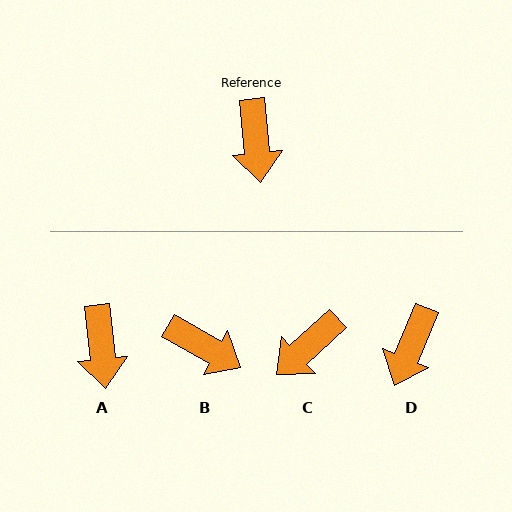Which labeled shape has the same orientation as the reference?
A.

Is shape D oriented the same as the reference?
No, it is off by about 28 degrees.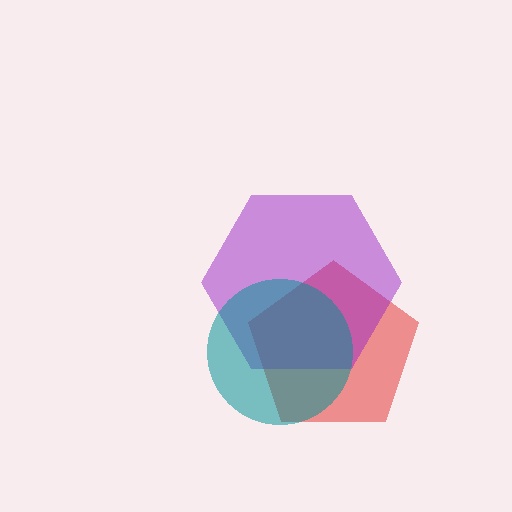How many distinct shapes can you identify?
There are 3 distinct shapes: a red pentagon, a purple hexagon, a teal circle.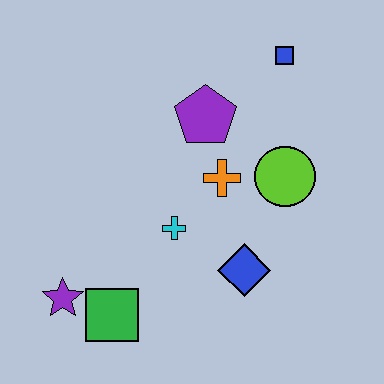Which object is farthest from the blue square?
The purple star is farthest from the blue square.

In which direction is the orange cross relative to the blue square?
The orange cross is below the blue square.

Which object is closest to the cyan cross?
The orange cross is closest to the cyan cross.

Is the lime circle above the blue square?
No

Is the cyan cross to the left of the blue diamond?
Yes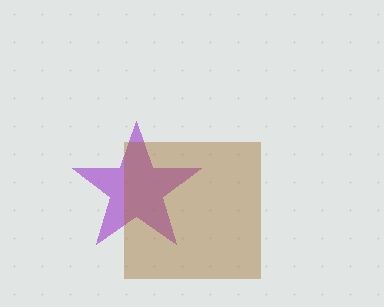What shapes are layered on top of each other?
The layered shapes are: a purple star, a brown square.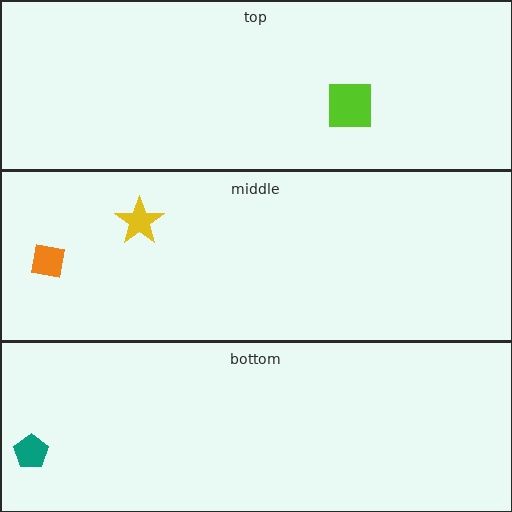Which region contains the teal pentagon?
The bottom region.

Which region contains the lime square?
The top region.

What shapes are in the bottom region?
The teal pentagon.